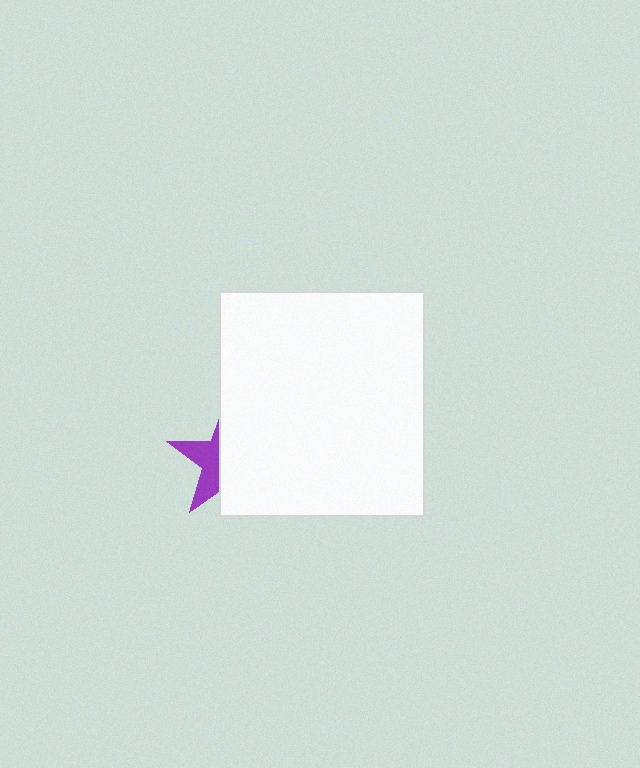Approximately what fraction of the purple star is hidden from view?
Roughly 62% of the purple star is hidden behind the white rectangle.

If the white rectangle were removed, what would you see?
You would see the complete purple star.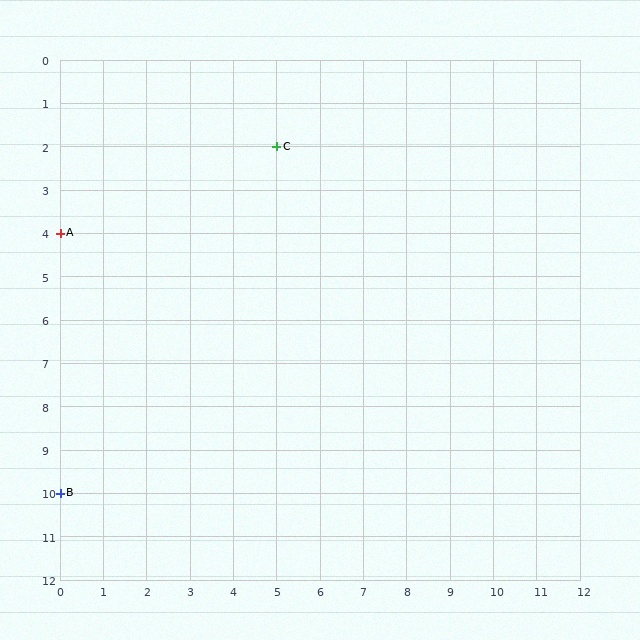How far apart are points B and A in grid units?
Points B and A are 6 rows apart.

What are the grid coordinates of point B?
Point B is at grid coordinates (0, 10).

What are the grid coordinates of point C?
Point C is at grid coordinates (5, 2).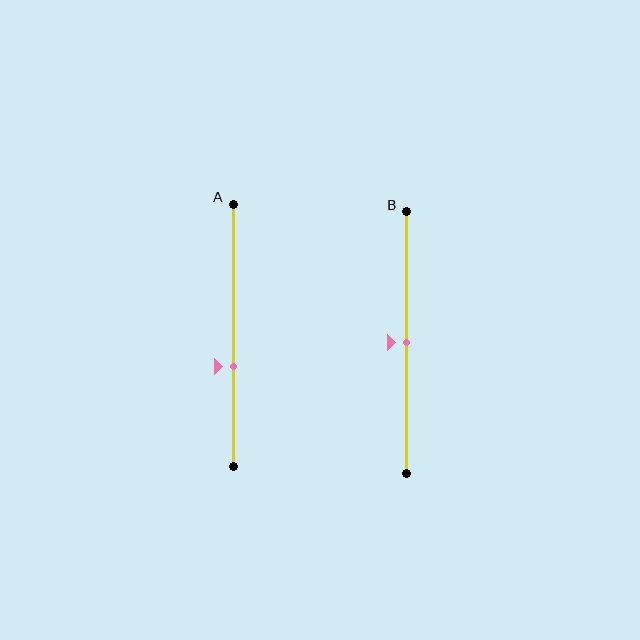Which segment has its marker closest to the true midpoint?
Segment B has its marker closest to the true midpoint.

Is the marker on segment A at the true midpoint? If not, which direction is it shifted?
No, the marker on segment A is shifted downward by about 12% of the segment length.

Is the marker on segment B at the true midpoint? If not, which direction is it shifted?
Yes, the marker on segment B is at the true midpoint.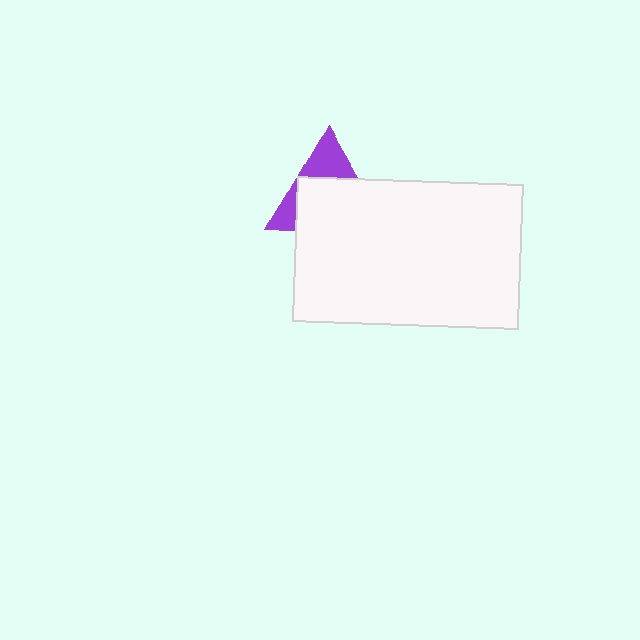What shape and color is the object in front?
The object in front is a white rectangle.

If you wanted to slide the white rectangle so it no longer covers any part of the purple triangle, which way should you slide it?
Slide it down — that is the most direct way to separate the two shapes.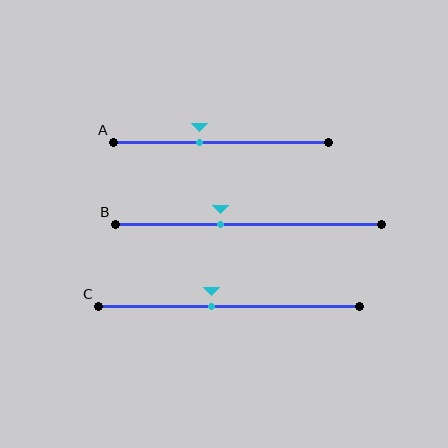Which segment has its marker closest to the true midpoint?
Segment C has its marker closest to the true midpoint.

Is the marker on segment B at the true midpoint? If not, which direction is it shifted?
No, the marker on segment B is shifted to the left by about 10% of the segment length.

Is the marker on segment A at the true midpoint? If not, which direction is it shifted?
No, the marker on segment A is shifted to the left by about 10% of the segment length.